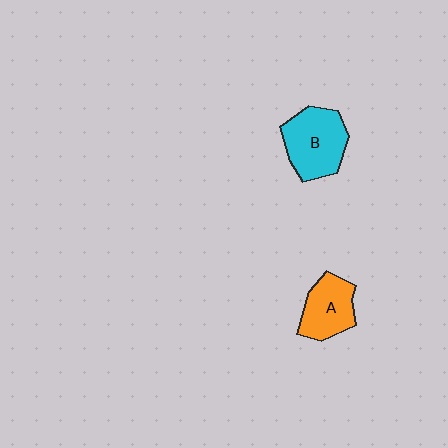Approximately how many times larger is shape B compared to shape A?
Approximately 1.3 times.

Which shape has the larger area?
Shape B (cyan).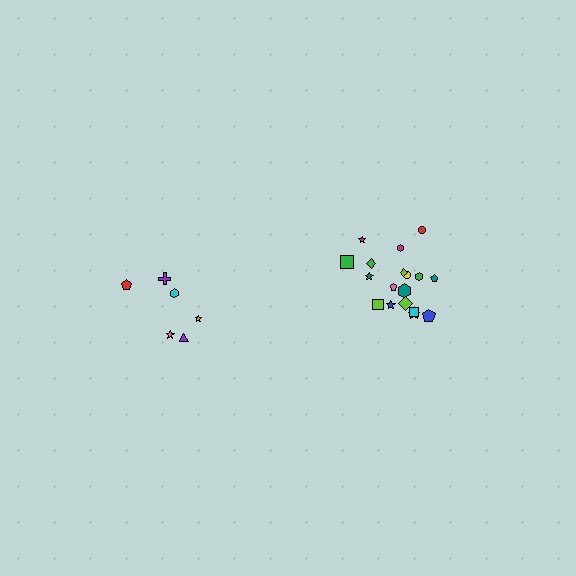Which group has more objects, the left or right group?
The right group.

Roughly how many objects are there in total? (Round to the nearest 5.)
Roughly 25 objects in total.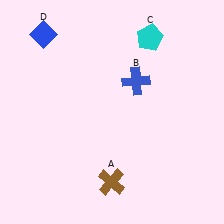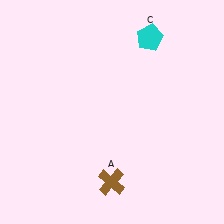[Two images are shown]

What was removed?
The blue cross (B), the blue diamond (D) were removed in Image 2.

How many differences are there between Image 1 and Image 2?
There are 2 differences between the two images.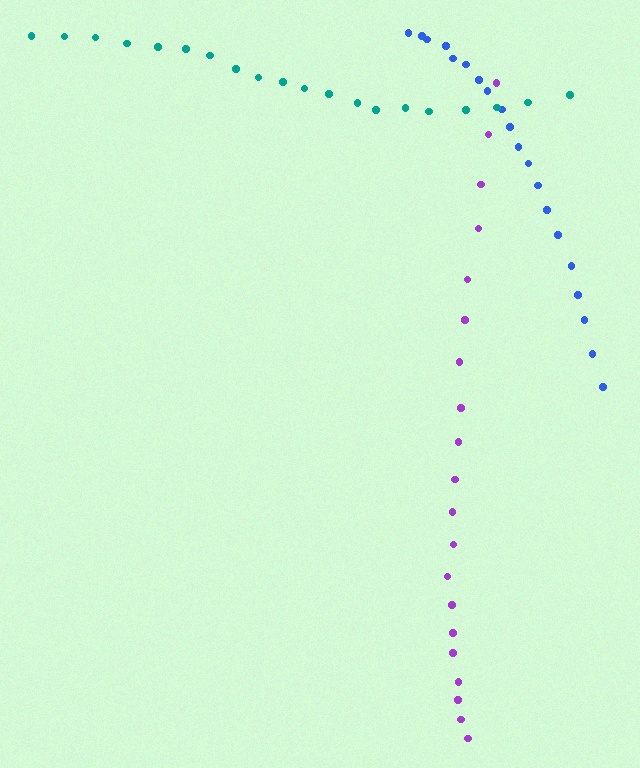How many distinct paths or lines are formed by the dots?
There are 3 distinct paths.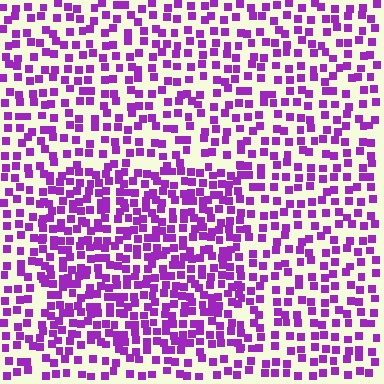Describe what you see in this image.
The image contains small purple elements arranged at two different densities. A rectangle-shaped region is visible where the elements are more densely packed than the surrounding area.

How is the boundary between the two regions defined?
The boundary is defined by a change in element density (approximately 1.7x ratio). All elements are the same color, size, and shape.